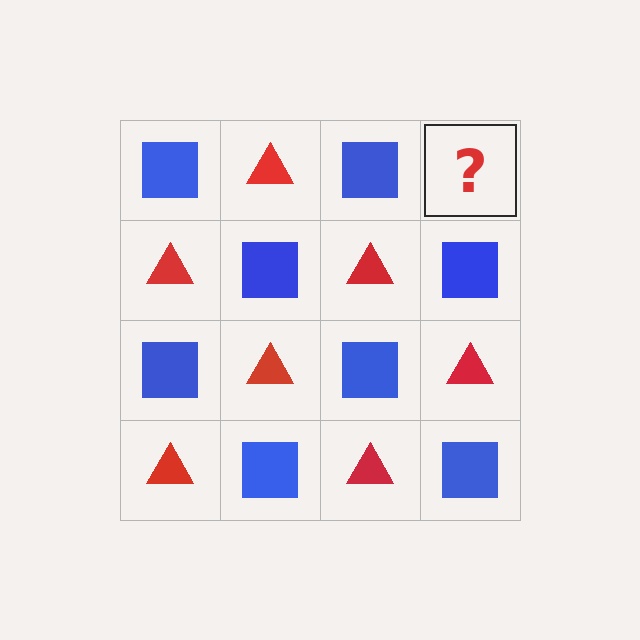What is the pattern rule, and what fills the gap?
The rule is that it alternates blue square and red triangle in a checkerboard pattern. The gap should be filled with a red triangle.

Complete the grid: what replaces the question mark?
The question mark should be replaced with a red triangle.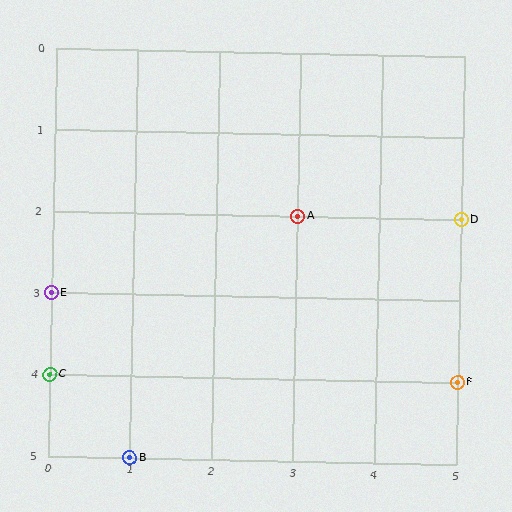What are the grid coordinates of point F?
Point F is at grid coordinates (5, 4).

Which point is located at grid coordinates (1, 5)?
Point B is at (1, 5).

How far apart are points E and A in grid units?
Points E and A are 3 columns and 1 row apart (about 3.2 grid units diagonally).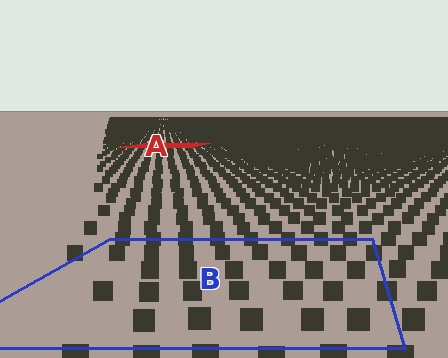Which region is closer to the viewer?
Region B is closer. The texture elements there are larger and more spread out.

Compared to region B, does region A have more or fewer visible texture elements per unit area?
Region A has more texture elements per unit area — they are packed more densely because it is farther away.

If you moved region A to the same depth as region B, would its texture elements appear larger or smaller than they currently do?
They would appear larger. At a closer depth, the same texture elements are projected at a bigger on-screen size.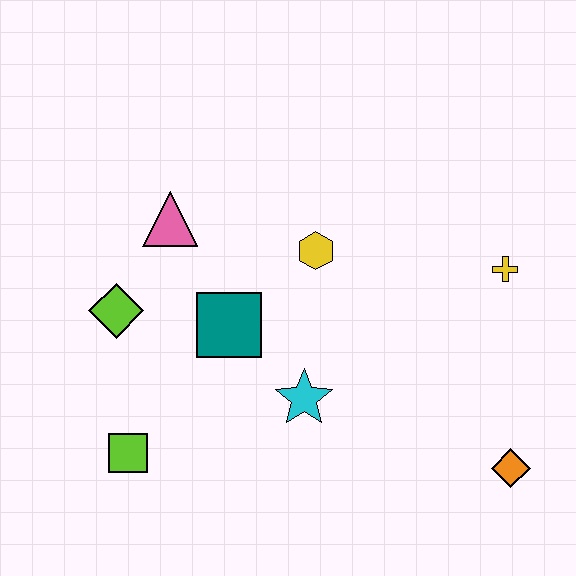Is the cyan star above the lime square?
Yes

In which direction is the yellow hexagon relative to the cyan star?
The yellow hexagon is above the cyan star.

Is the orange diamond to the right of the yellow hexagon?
Yes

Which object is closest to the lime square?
The lime diamond is closest to the lime square.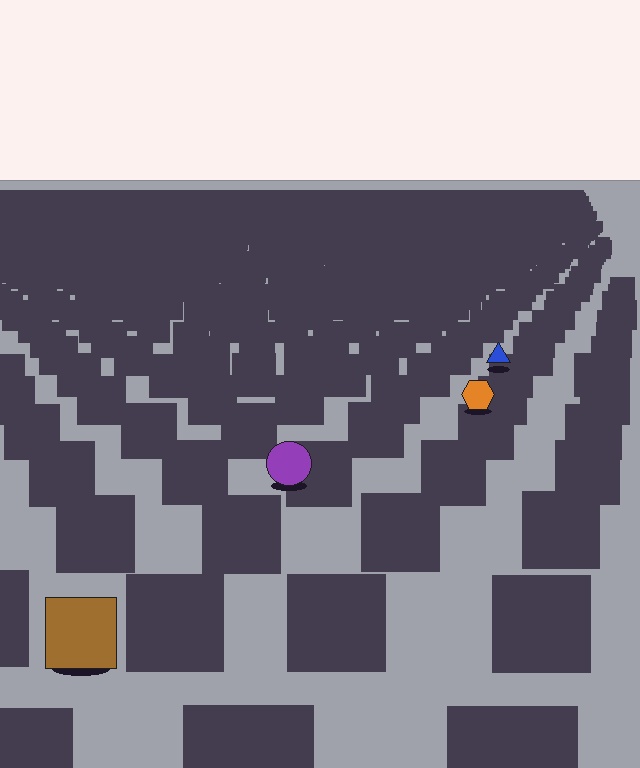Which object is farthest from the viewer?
The blue triangle is farthest from the viewer. It appears smaller and the ground texture around it is denser.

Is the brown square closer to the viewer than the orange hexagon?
Yes. The brown square is closer — you can tell from the texture gradient: the ground texture is coarser near it.